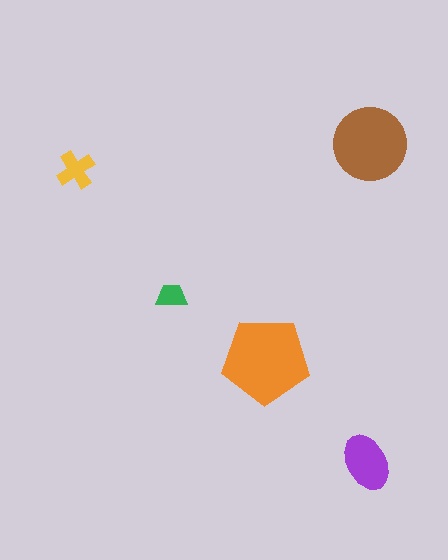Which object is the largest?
The orange pentagon.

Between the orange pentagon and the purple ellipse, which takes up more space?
The orange pentagon.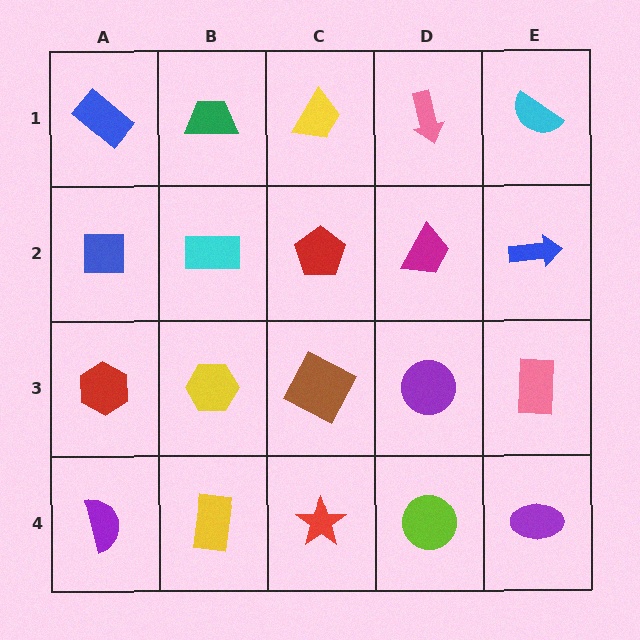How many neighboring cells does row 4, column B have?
3.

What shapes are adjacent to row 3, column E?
A blue arrow (row 2, column E), a purple ellipse (row 4, column E), a purple circle (row 3, column D).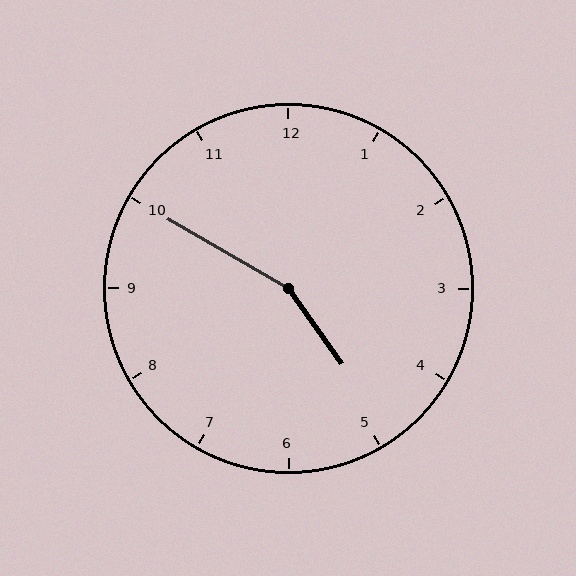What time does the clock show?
4:50.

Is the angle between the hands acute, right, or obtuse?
It is obtuse.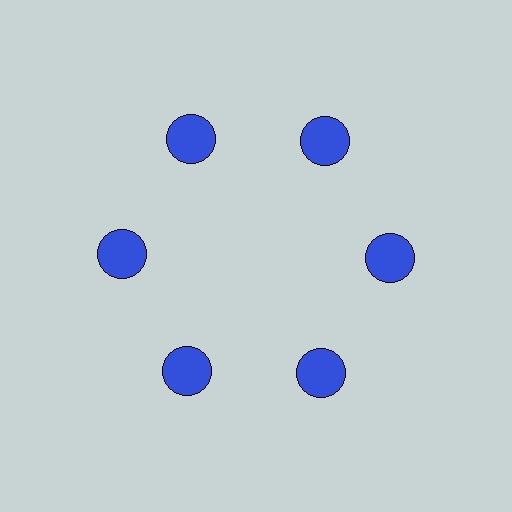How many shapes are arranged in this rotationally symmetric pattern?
There are 6 shapes, arranged in 6 groups of 1.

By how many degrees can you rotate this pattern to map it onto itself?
The pattern maps onto itself every 60 degrees of rotation.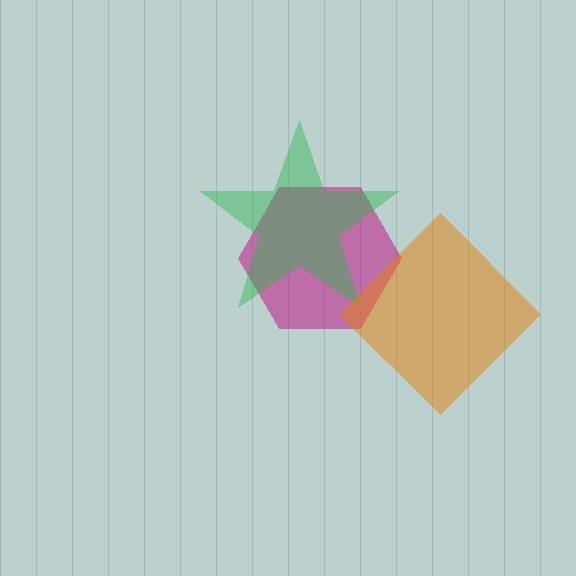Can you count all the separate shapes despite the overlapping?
Yes, there are 3 separate shapes.